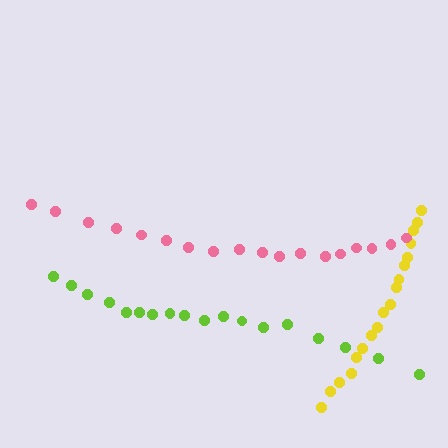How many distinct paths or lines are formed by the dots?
There are 3 distinct paths.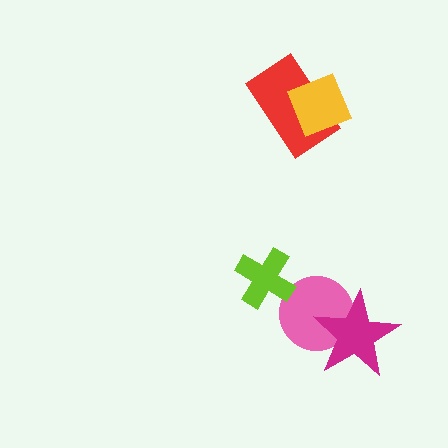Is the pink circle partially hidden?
Yes, it is partially covered by another shape.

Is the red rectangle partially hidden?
Yes, it is partially covered by another shape.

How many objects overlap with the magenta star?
1 object overlaps with the magenta star.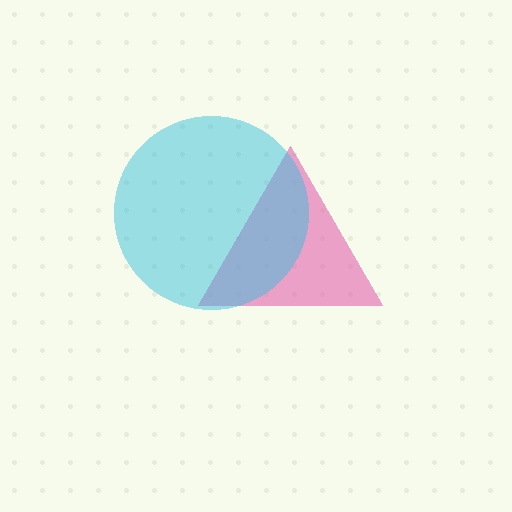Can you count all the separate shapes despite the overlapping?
Yes, there are 2 separate shapes.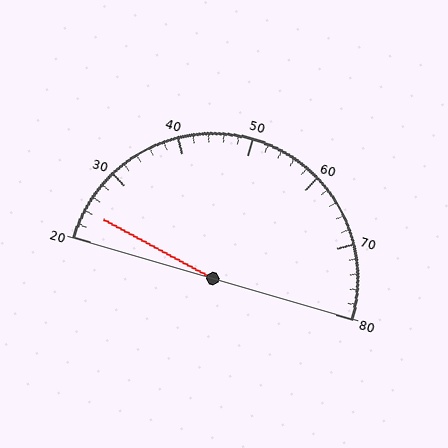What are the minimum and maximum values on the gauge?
The gauge ranges from 20 to 80.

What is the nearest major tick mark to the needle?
The nearest major tick mark is 20.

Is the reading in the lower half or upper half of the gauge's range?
The reading is in the lower half of the range (20 to 80).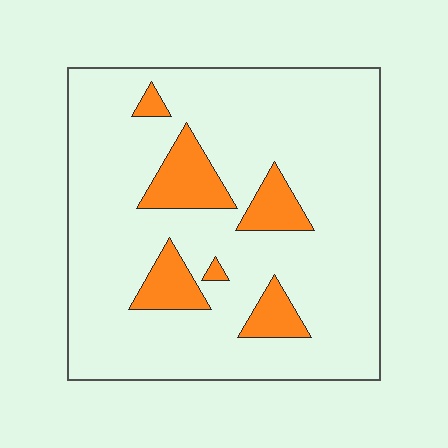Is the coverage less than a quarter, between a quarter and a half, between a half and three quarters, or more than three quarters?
Less than a quarter.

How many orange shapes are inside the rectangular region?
6.